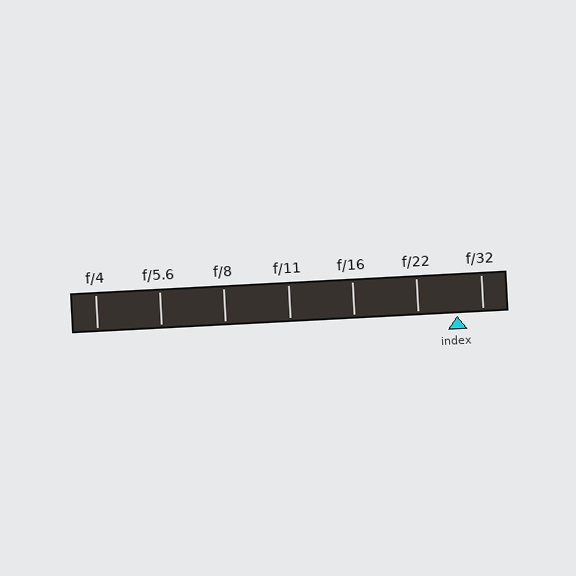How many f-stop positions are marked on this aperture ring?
There are 7 f-stop positions marked.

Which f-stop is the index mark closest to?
The index mark is closest to f/32.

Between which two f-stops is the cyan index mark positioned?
The index mark is between f/22 and f/32.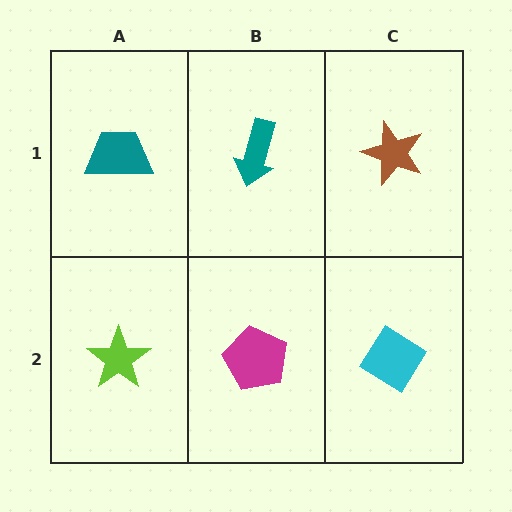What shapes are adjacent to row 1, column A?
A lime star (row 2, column A), a teal arrow (row 1, column B).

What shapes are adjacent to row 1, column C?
A cyan diamond (row 2, column C), a teal arrow (row 1, column B).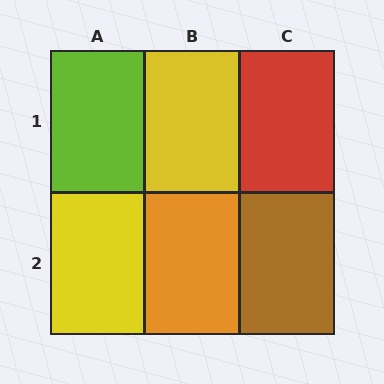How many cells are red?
1 cell is red.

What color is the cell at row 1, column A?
Lime.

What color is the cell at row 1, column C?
Red.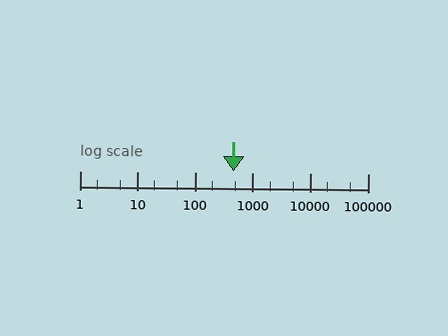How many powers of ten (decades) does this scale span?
The scale spans 5 decades, from 1 to 100000.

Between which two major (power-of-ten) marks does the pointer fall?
The pointer is between 100 and 1000.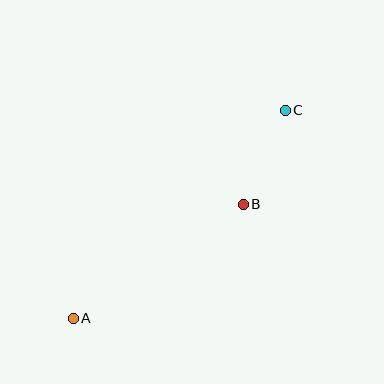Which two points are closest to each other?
Points B and C are closest to each other.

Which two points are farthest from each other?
Points A and C are farthest from each other.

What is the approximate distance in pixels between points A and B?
The distance between A and B is approximately 205 pixels.